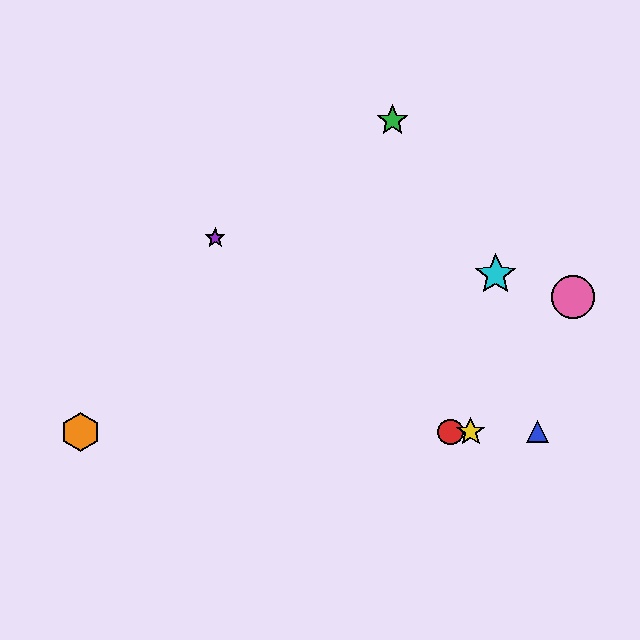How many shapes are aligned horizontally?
4 shapes (the red circle, the blue triangle, the yellow star, the orange hexagon) are aligned horizontally.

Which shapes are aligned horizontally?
The red circle, the blue triangle, the yellow star, the orange hexagon are aligned horizontally.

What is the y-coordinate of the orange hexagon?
The orange hexagon is at y≈432.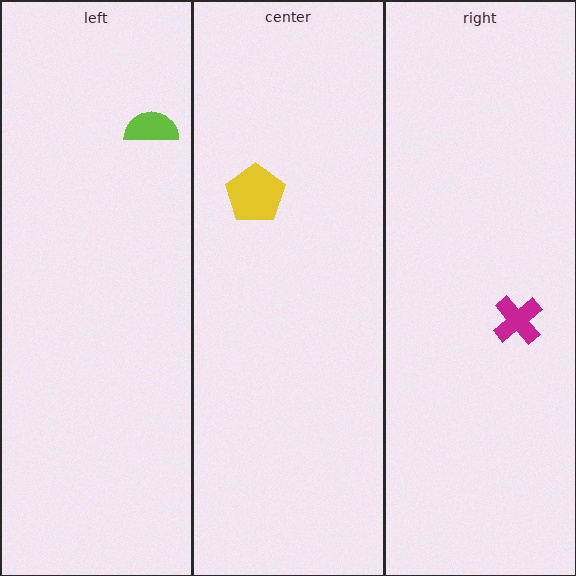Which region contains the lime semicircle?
The left region.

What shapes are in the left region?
The lime semicircle.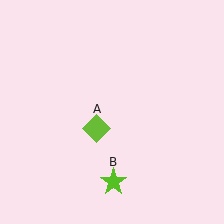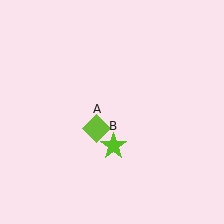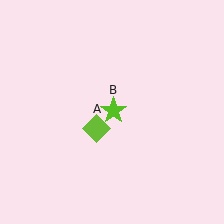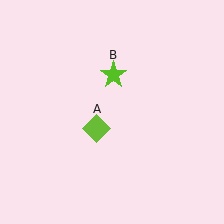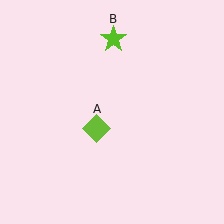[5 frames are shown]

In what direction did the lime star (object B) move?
The lime star (object B) moved up.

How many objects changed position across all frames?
1 object changed position: lime star (object B).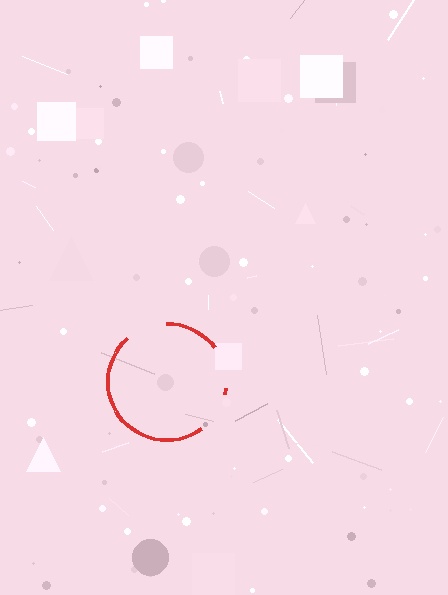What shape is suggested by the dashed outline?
The dashed outline suggests a circle.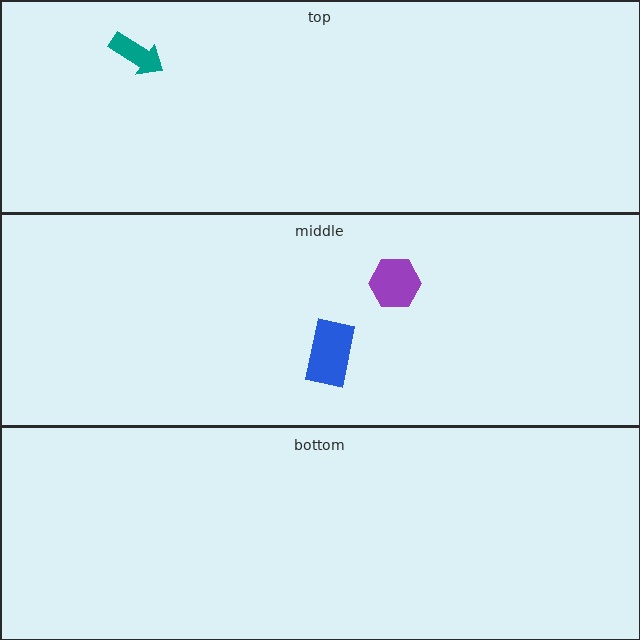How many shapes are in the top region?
1.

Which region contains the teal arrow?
The top region.